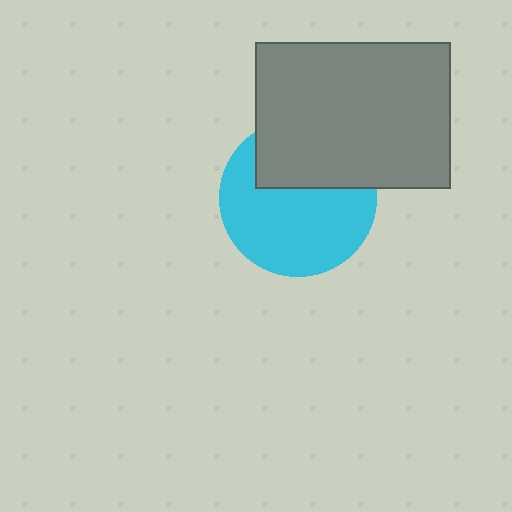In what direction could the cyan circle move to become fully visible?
The cyan circle could move down. That would shift it out from behind the gray rectangle entirely.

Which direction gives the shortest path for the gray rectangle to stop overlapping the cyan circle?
Moving up gives the shortest separation.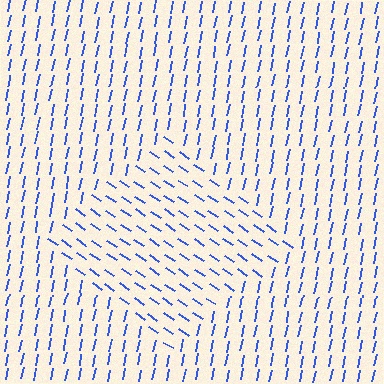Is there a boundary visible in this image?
Yes, there is a texture boundary formed by a change in line orientation.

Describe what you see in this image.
The image is filled with small blue line segments. A diamond region in the image has lines oriented differently from the surrounding lines, creating a visible texture boundary.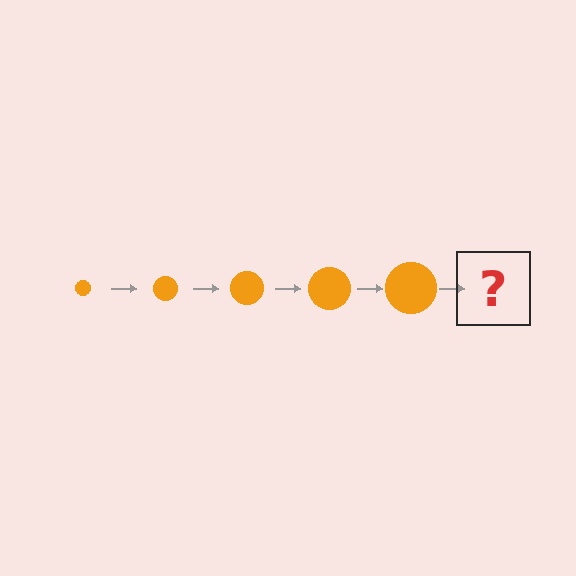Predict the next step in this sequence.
The next step is an orange circle, larger than the previous one.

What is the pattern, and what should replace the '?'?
The pattern is that the circle gets progressively larger each step. The '?' should be an orange circle, larger than the previous one.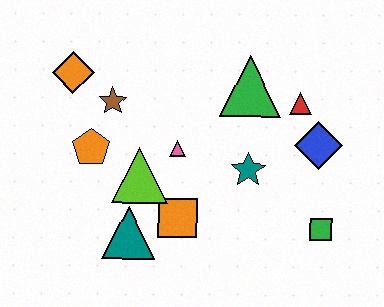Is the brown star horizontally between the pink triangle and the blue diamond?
No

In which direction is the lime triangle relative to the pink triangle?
The lime triangle is to the left of the pink triangle.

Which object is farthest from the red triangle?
The orange diamond is farthest from the red triangle.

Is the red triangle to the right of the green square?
No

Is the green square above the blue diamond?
No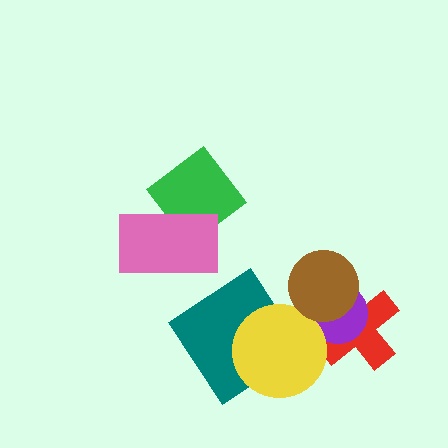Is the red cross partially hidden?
Yes, it is partially covered by another shape.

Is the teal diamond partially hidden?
Yes, it is partially covered by another shape.